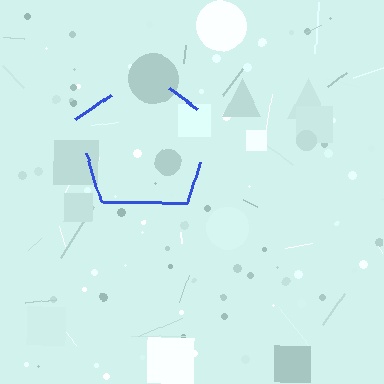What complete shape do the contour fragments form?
The contour fragments form a pentagon.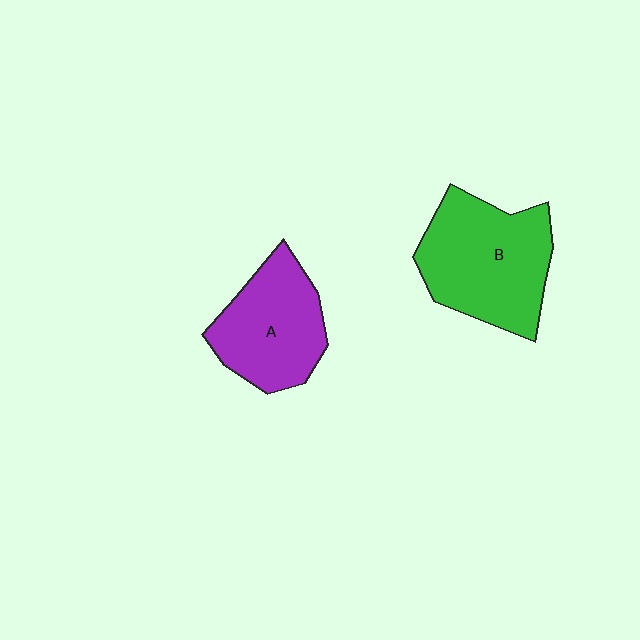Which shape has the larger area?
Shape B (green).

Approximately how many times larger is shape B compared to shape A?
Approximately 1.3 times.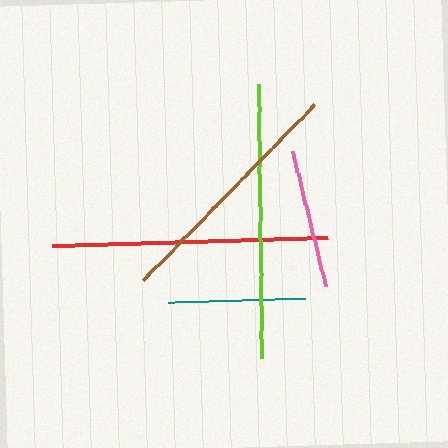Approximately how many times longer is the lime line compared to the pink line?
The lime line is approximately 2.0 times the length of the pink line.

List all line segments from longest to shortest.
From longest to shortest: red, lime, brown, pink, teal.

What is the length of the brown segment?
The brown segment is approximately 246 pixels long.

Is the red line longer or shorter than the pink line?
The red line is longer than the pink line.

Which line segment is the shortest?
The teal line is the shortest at approximately 137 pixels.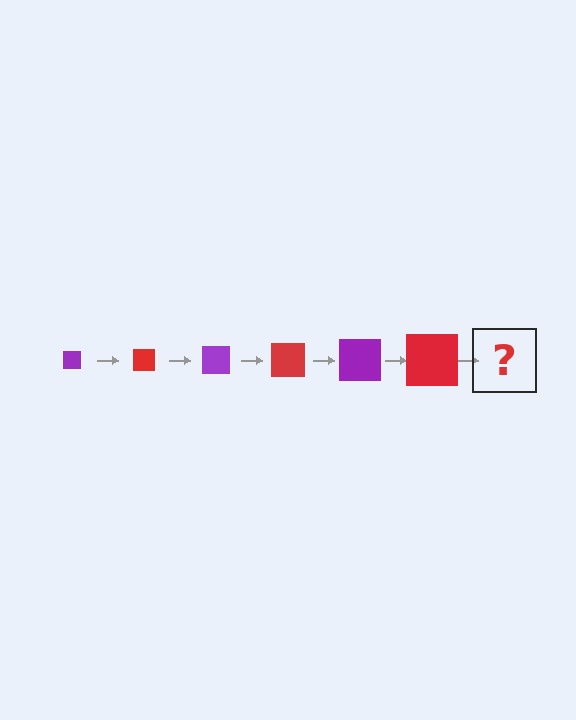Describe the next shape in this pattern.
It should be a purple square, larger than the previous one.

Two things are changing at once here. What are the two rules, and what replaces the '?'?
The two rules are that the square grows larger each step and the color cycles through purple and red. The '?' should be a purple square, larger than the previous one.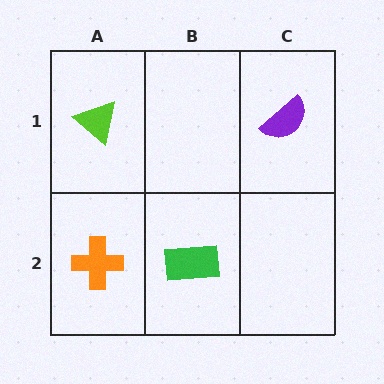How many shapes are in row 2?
2 shapes.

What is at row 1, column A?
A lime triangle.